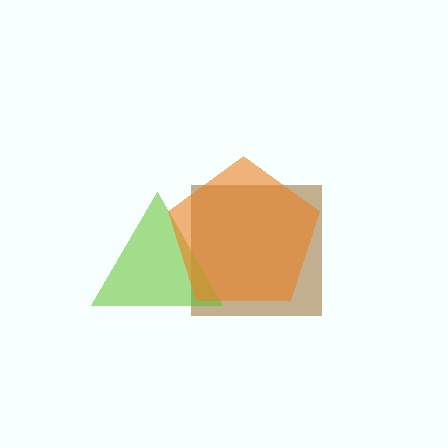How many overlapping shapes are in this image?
There are 3 overlapping shapes in the image.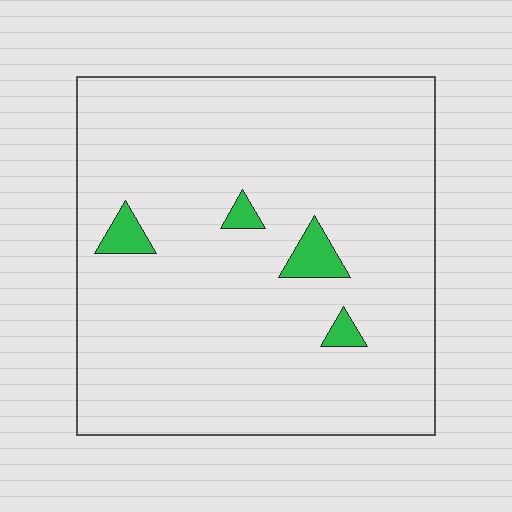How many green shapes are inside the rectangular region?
4.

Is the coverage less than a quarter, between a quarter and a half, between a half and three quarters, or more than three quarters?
Less than a quarter.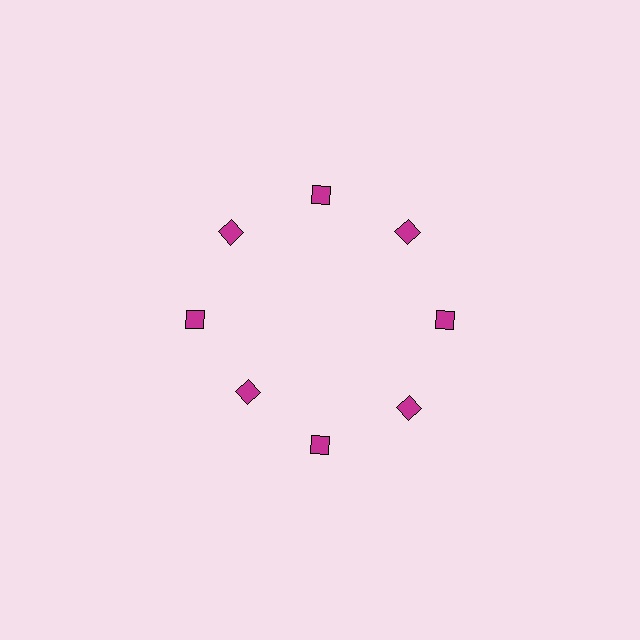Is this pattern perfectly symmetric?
No. The 8 magenta diamonds are arranged in a ring, but one element near the 8 o'clock position is pulled inward toward the center, breaking the 8-fold rotational symmetry.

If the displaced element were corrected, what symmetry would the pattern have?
It would have 8-fold rotational symmetry — the pattern would map onto itself every 45 degrees.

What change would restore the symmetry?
The symmetry would be restored by moving it outward, back onto the ring so that all 8 diamonds sit at equal angles and equal distance from the center.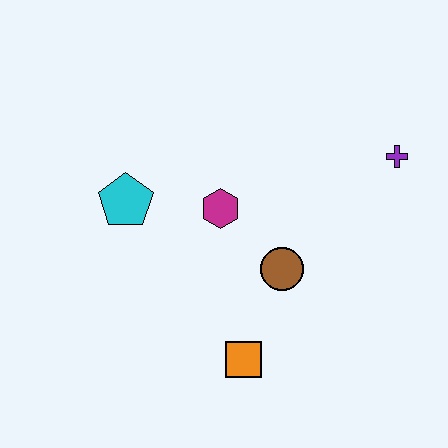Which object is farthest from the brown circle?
The cyan pentagon is farthest from the brown circle.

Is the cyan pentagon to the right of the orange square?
No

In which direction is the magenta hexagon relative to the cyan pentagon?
The magenta hexagon is to the right of the cyan pentagon.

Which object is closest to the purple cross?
The brown circle is closest to the purple cross.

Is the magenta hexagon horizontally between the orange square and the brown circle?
No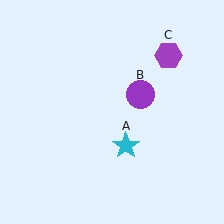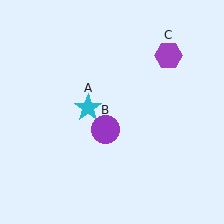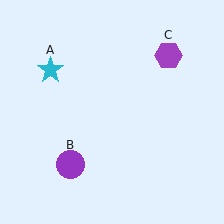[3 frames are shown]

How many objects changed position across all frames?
2 objects changed position: cyan star (object A), purple circle (object B).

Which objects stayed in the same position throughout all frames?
Purple hexagon (object C) remained stationary.